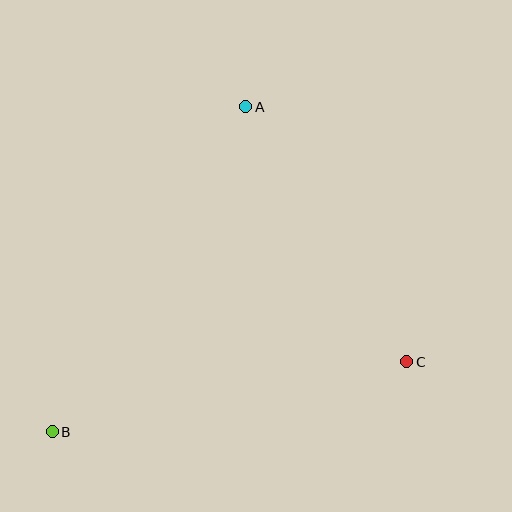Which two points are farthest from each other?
Points A and B are farthest from each other.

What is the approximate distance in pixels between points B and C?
The distance between B and C is approximately 362 pixels.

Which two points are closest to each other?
Points A and C are closest to each other.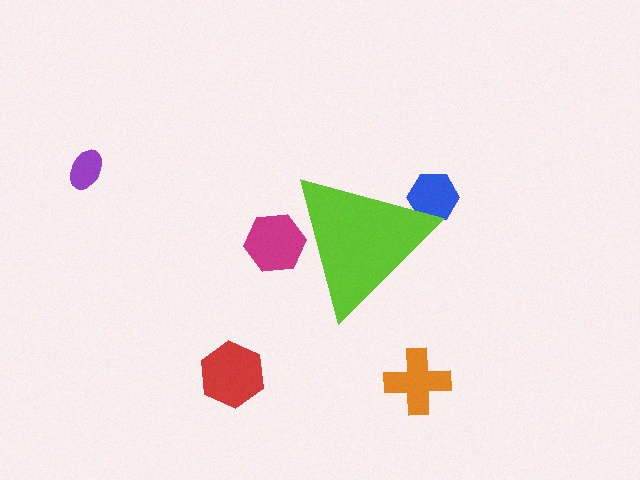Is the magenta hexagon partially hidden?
Yes, the magenta hexagon is partially hidden behind the lime triangle.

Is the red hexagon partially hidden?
No, the red hexagon is fully visible.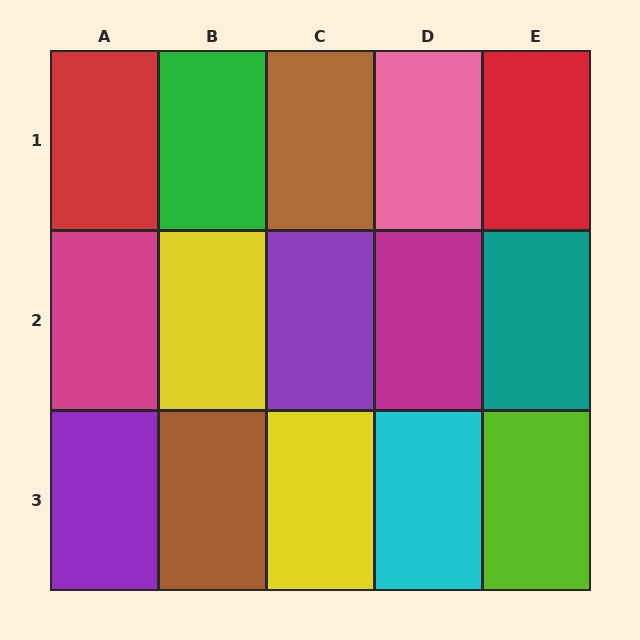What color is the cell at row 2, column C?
Purple.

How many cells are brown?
2 cells are brown.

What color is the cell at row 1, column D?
Pink.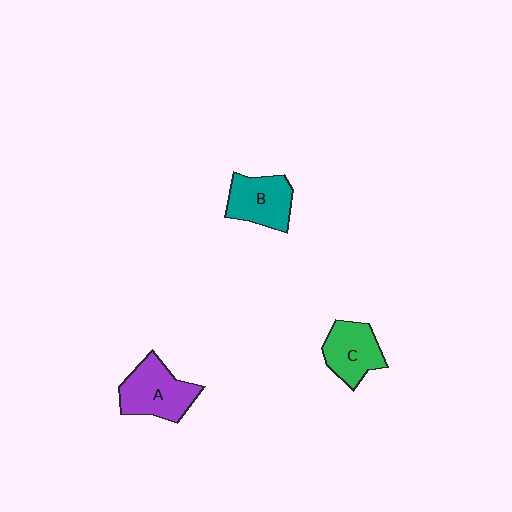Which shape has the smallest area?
Shape C (green).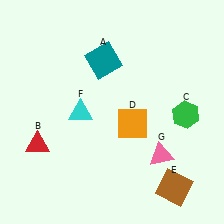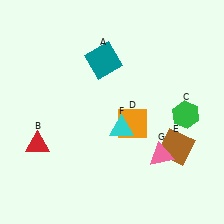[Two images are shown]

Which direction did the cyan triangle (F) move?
The cyan triangle (F) moved right.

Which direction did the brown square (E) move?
The brown square (E) moved up.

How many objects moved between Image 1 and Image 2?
2 objects moved between the two images.